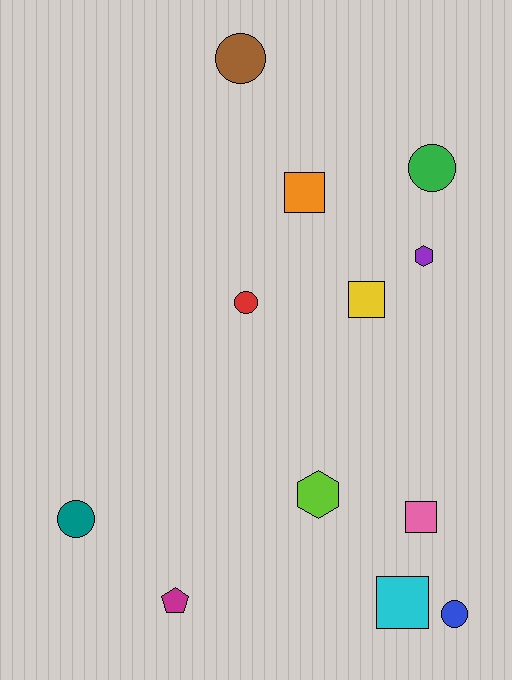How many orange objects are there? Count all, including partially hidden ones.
There is 1 orange object.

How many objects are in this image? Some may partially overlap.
There are 12 objects.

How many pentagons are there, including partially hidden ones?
There is 1 pentagon.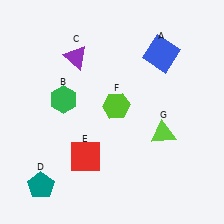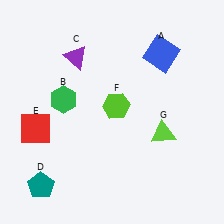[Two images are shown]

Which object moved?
The red square (E) moved left.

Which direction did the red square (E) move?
The red square (E) moved left.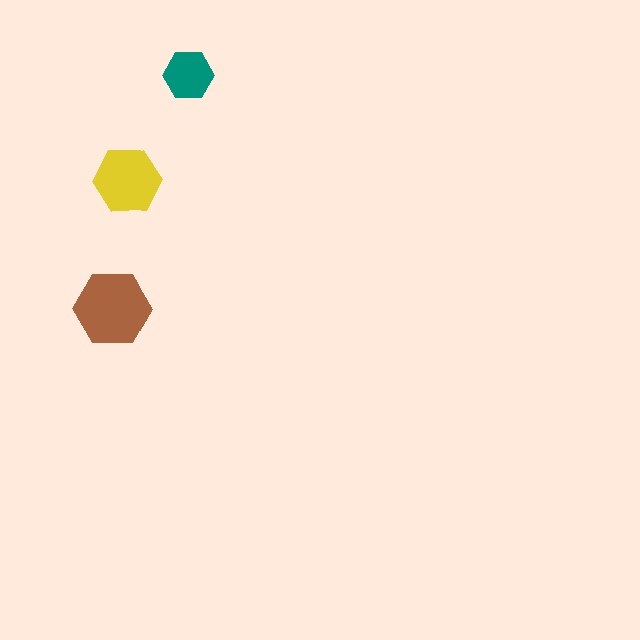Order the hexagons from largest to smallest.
the brown one, the yellow one, the teal one.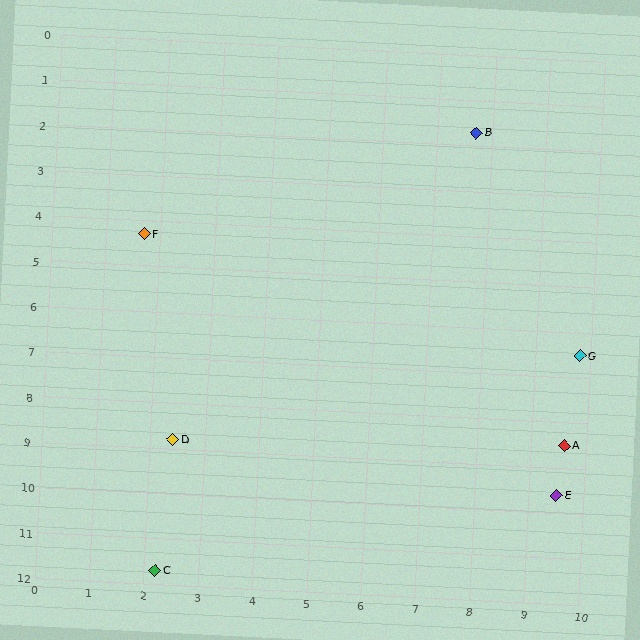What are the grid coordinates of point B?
Point B is at approximately (7.7, 1.7).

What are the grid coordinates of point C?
Point C is at approximately (2.2, 11.7).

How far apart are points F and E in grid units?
Points F and E are about 9.4 grid units apart.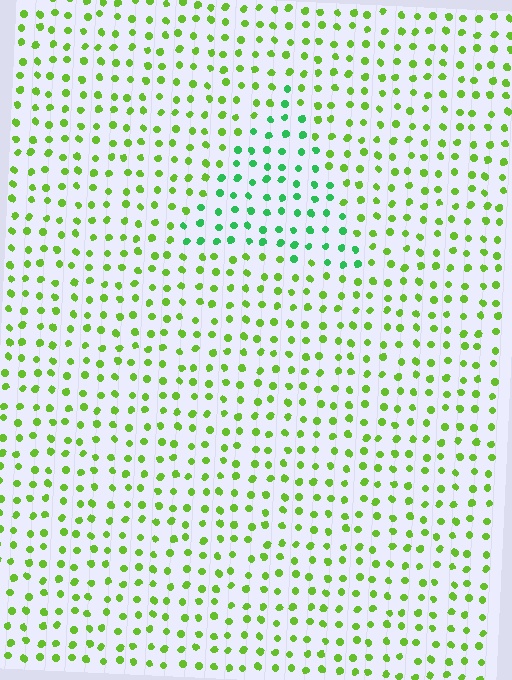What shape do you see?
I see a triangle.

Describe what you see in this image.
The image is filled with small lime elements in a uniform arrangement. A triangle-shaped region is visible where the elements are tinted to a slightly different hue, forming a subtle color boundary.